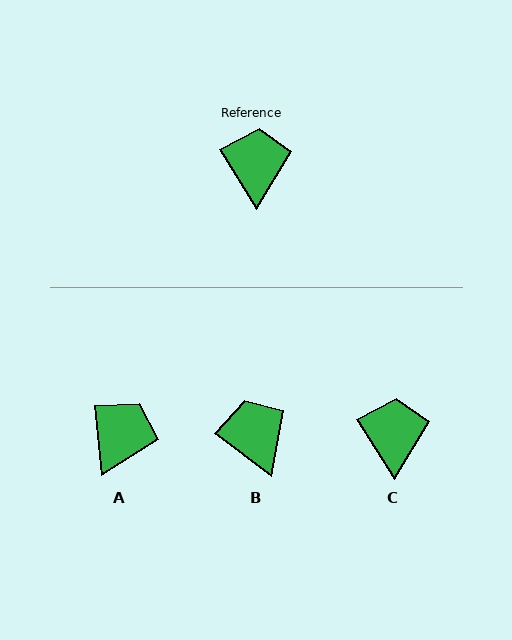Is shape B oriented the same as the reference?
No, it is off by about 21 degrees.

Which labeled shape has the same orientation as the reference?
C.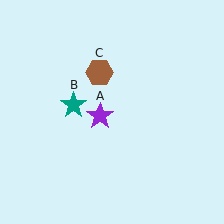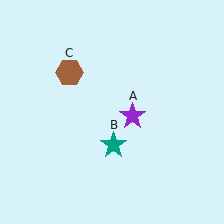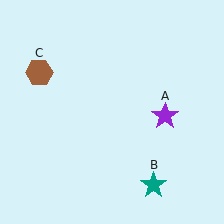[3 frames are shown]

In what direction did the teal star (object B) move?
The teal star (object B) moved down and to the right.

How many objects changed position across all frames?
3 objects changed position: purple star (object A), teal star (object B), brown hexagon (object C).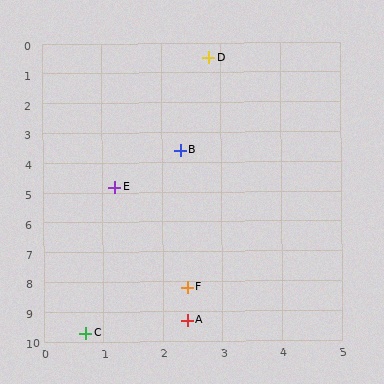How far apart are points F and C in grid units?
Points F and C are about 2.3 grid units apart.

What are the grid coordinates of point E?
Point E is at approximately (1.2, 4.8).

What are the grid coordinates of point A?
Point A is at approximately (2.4, 9.3).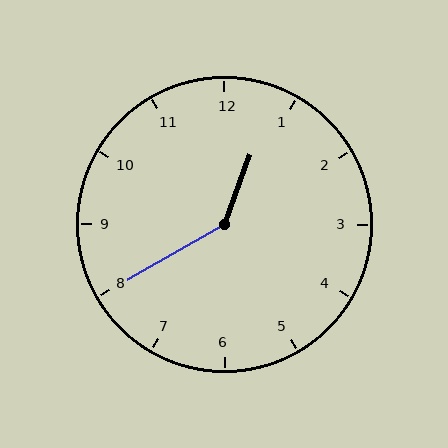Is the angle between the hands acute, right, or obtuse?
It is obtuse.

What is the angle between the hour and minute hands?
Approximately 140 degrees.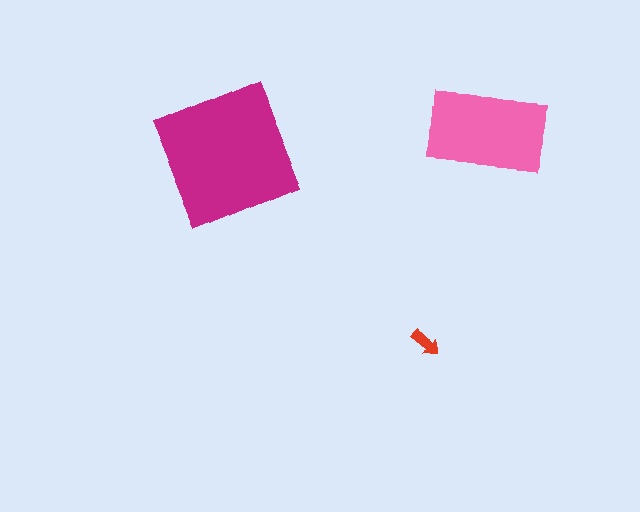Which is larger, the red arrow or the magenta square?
The magenta square.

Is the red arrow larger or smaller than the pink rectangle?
Smaller.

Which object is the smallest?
The red arrow.